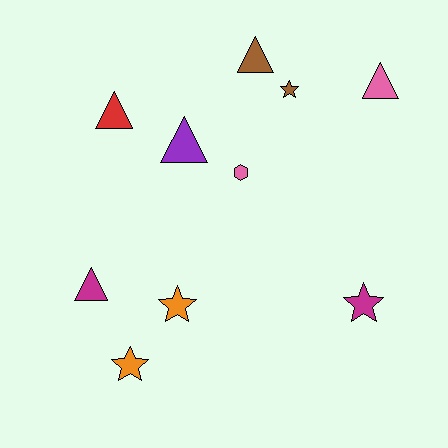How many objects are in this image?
There are 10 objects.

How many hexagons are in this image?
There is 1 hexagon.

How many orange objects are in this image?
There are 2 orange objects.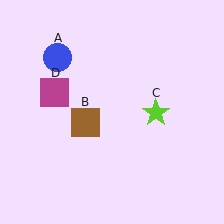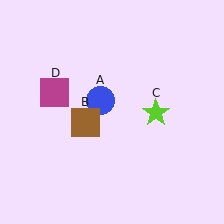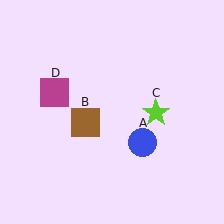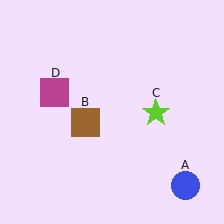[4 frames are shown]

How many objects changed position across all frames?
1 object changed position: blue circle (object A).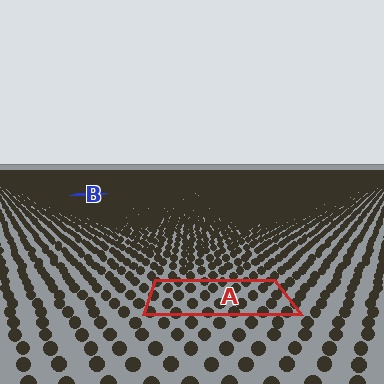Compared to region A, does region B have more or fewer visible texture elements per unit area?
Region B has more texture elements per unit area — they are packed more densely because it is farther away.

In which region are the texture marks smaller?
The texture marks are smaller in region B, because it is farther away.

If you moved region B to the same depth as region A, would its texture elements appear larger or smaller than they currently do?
They would appear larger. At a closer depth, the same texture elements are projected at a bigger on-screen size.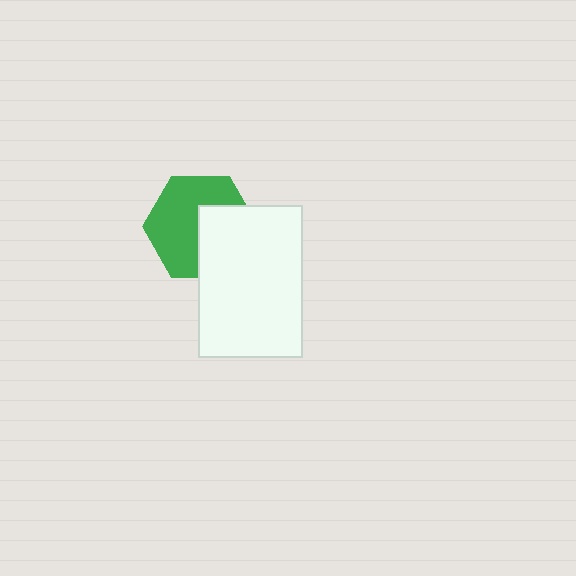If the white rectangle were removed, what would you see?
You would see the complete green hexagon.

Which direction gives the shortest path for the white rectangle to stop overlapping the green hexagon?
Moving toward the lower-right gives the shortest separation.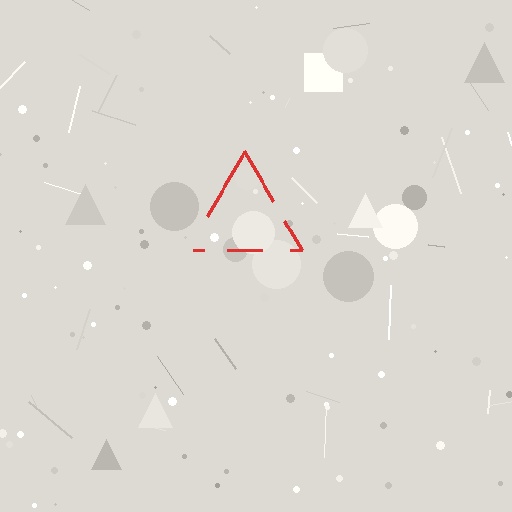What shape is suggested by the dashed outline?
The dashed outline suggests a triangle.